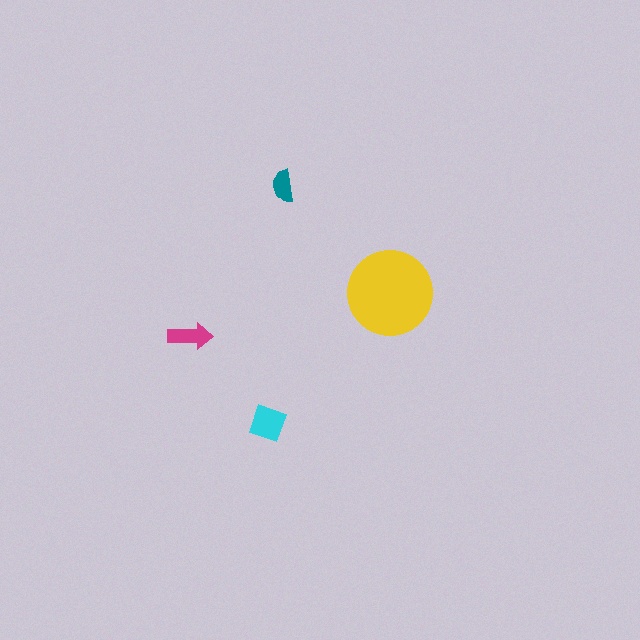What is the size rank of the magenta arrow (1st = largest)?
3rd.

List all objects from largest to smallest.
The yellow circle, the cyan square, the magenta arrow, the teal semicircle.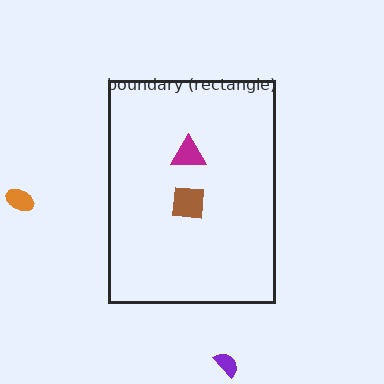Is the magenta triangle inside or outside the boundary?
Inside.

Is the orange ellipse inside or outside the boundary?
Outside.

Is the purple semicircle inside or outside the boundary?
Outside.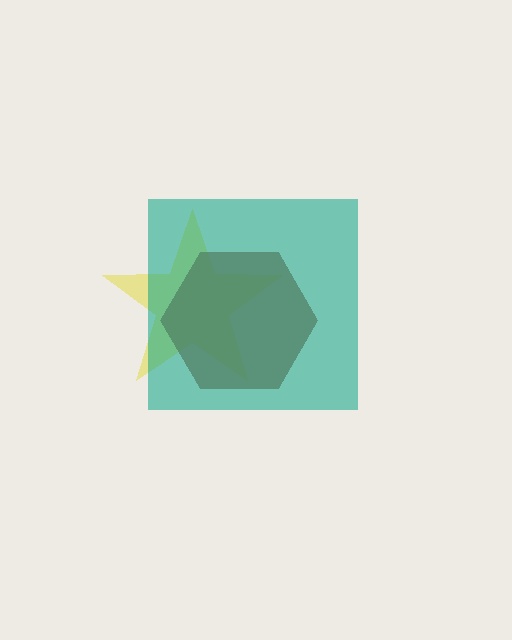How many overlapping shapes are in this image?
There are 3 overlapping shapes in the image.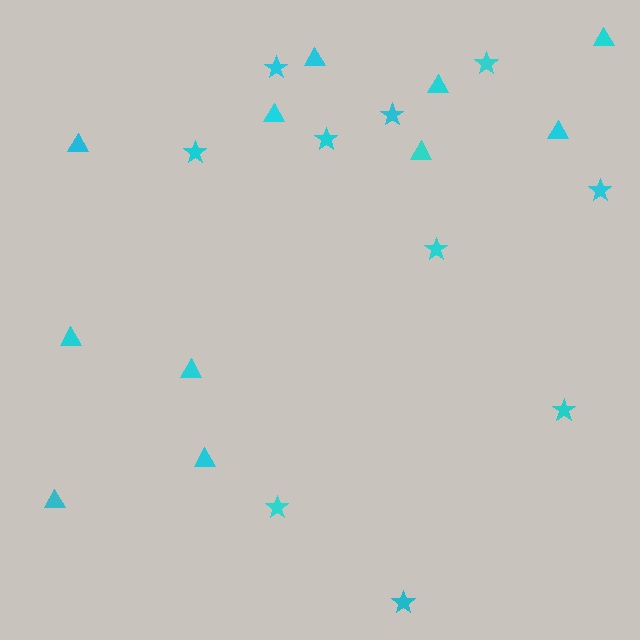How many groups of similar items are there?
There are 2 groups: one group of stars (10) and one group of triangles (11).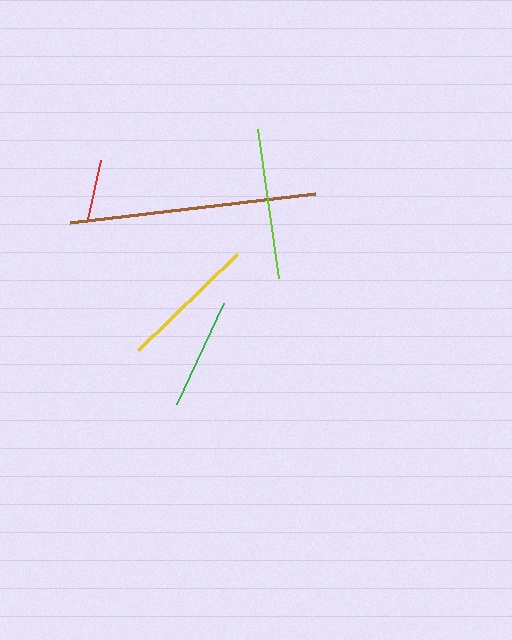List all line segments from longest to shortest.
From longest to shortest: brown, lime, yellow, green, red.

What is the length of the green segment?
The green segment is approximately 112 pixels long.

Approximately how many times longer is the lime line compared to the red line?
The lime line is approximately 2.5 times the length of the red line.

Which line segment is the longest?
The brown line is the longest at approximately 246 pixels.